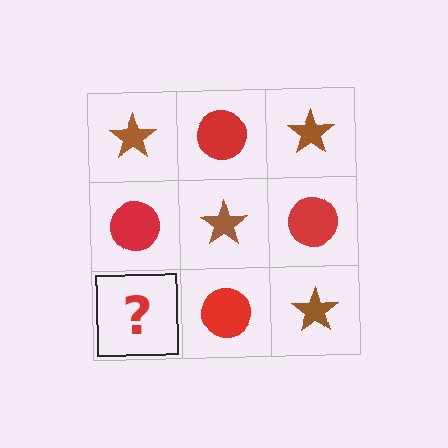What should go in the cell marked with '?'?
The missing cell should contain a brown star.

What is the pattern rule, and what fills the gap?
The rule is that it alternates brown star and red circle in a checkerboard pattern. The gap should be filled with a brown star.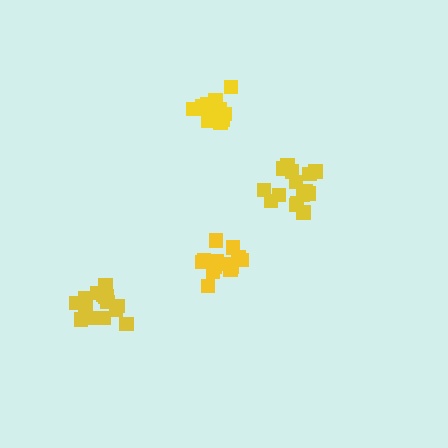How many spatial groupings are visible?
There are 4 spatial groupings.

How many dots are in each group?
Group 1: 16 dots, Group 2: 13 dots, Group 3: 18 dots, Group 4: 17 dots (64 total).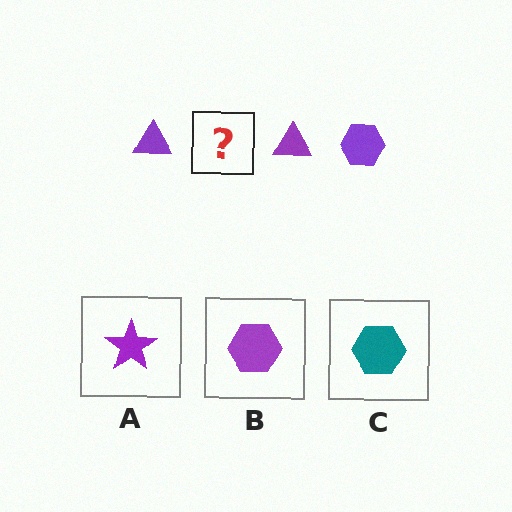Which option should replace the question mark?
Option B.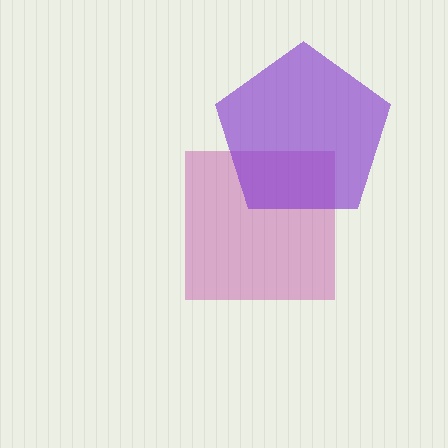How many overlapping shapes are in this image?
There are 2 overlapping shapes in the image.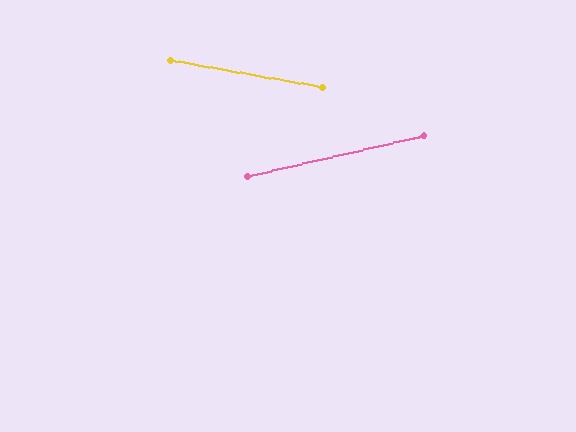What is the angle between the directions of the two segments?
Approximately 23 degrees.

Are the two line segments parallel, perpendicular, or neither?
Neither parallel nor perpendicular — they differ by about 23°.